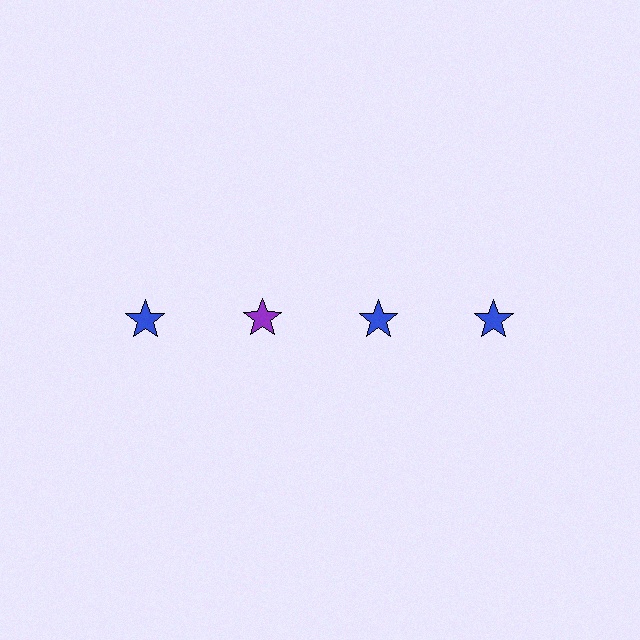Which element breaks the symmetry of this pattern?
The purple star in the top row, second from left column breaks the symmetry. All other shapes are blue stars.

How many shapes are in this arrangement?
There are 4 shapes arranged in a grid pattern.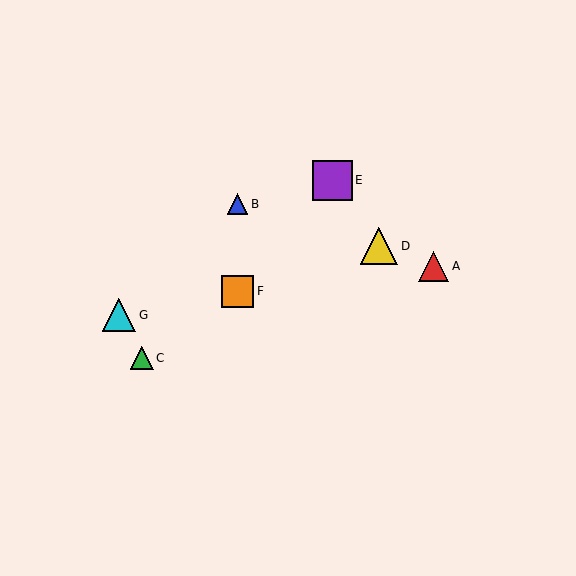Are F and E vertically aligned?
No, F is at x≈237 and E is at x≈333.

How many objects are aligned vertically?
2 objects (B, F) are aligned vertically.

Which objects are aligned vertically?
Objects B, F are aligned vertically.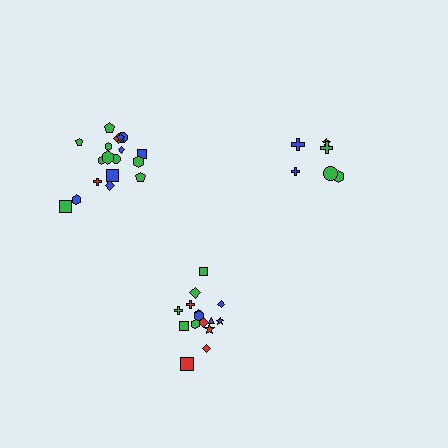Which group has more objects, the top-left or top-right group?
The top-left group.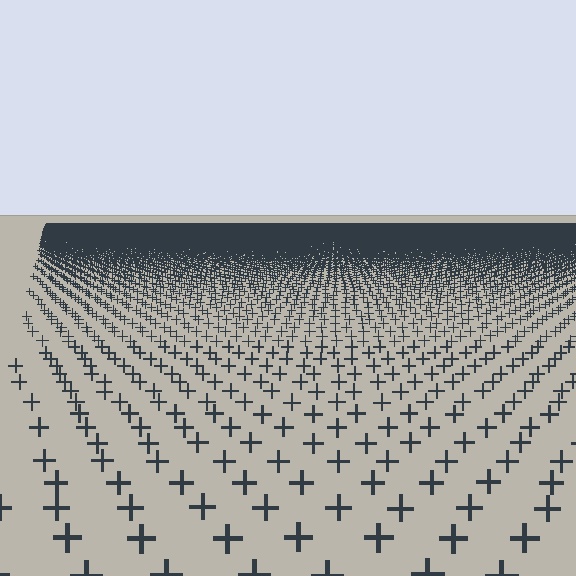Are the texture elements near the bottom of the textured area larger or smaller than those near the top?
Larger. Near the bottom, elements are closer to the viewer and appear at a bigger on-screen size.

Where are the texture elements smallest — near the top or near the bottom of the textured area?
Near the top.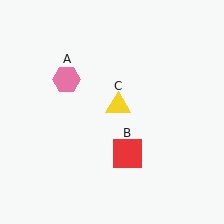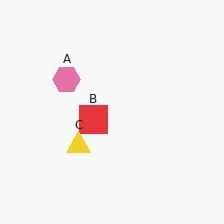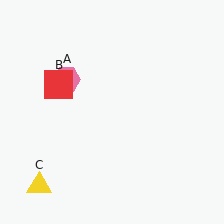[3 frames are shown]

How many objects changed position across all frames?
2 objects changed position: red square (object B), yellow triangle (object C).